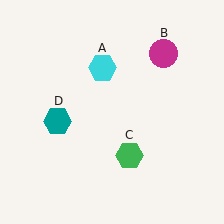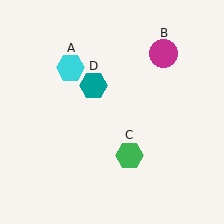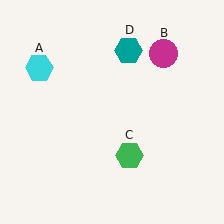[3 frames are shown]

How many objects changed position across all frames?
2 objects changed position: cyan hexagon (object A), teal hexagon (object D).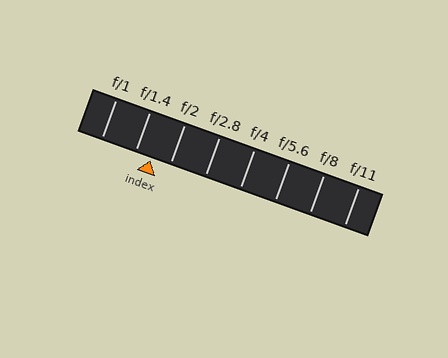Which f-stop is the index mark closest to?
The index mark is closest to f/1.4.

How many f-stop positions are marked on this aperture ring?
There are 8 f-stop positions marked.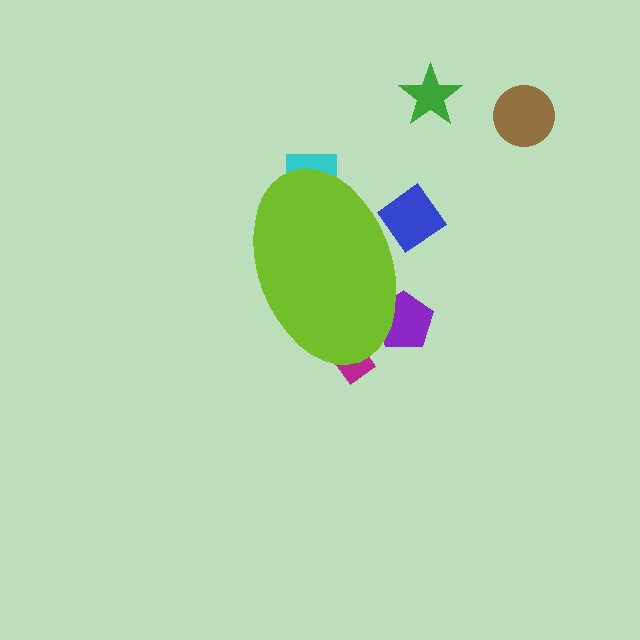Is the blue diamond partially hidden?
Yes, the blue diamond is partially hidden behind the lime ellipse.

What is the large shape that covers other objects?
A lime ellipse.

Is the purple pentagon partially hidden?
Yes, the purple pentagon is partially hidden behind the lime ellipse.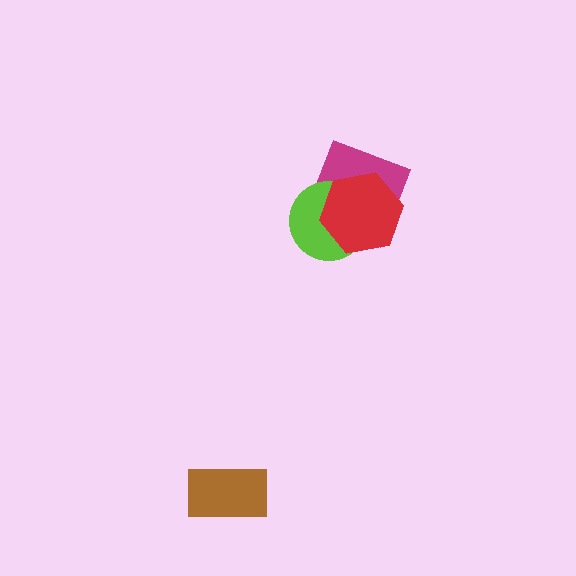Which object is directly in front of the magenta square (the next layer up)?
The lime circle is directly in front of the magenta square.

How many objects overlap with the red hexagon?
2 objects overlap with the red hexagon.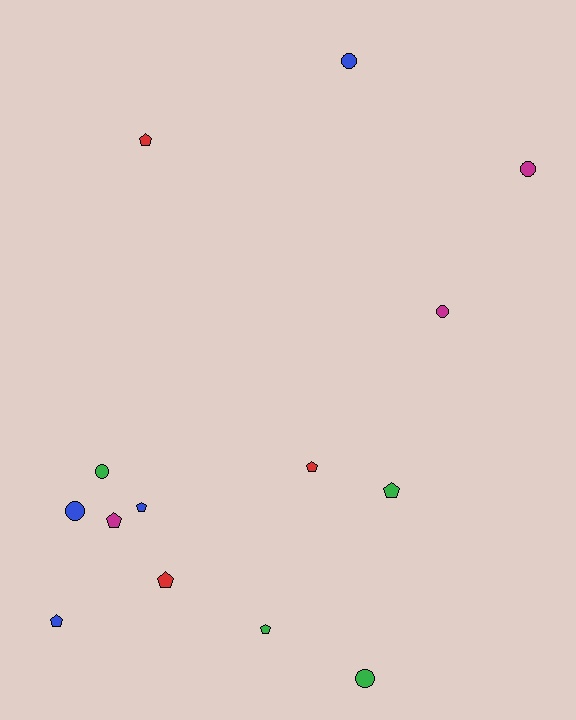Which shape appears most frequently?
Pentagon, with 8 objects.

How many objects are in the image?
There are 14 objects.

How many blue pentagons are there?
There are 2 blue pentagons.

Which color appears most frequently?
Blue, with 4 objects.